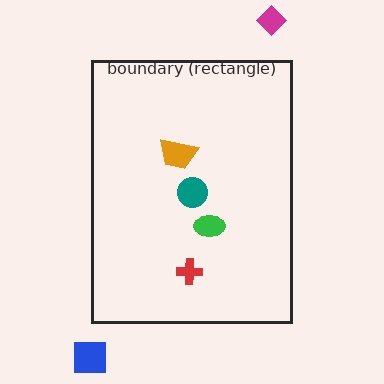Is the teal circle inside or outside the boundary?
Inside.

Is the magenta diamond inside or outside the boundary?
Outside.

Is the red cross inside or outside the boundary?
Inside.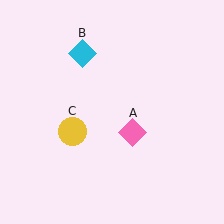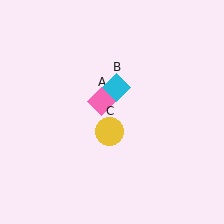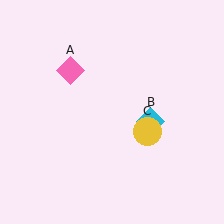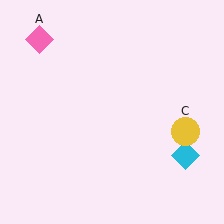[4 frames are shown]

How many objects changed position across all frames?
3 objects changed position: pink diamond (object A), cyan diamond (object B), yellow circle (object C).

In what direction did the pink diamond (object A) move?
The pink diamond (object A) moved up and to the left.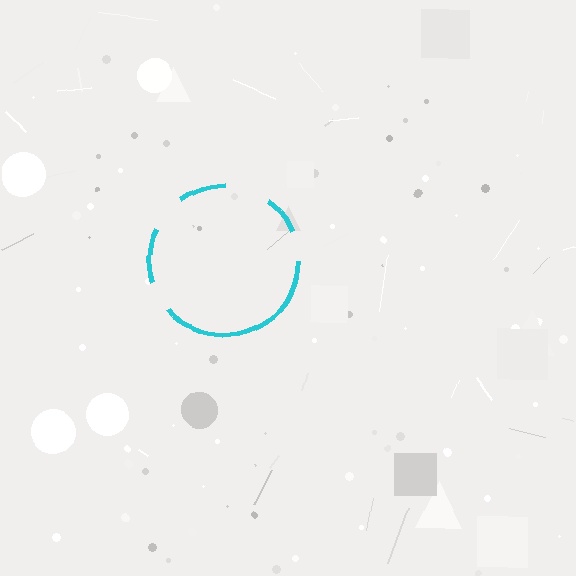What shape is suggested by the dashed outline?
The dashed outline suggests a circle.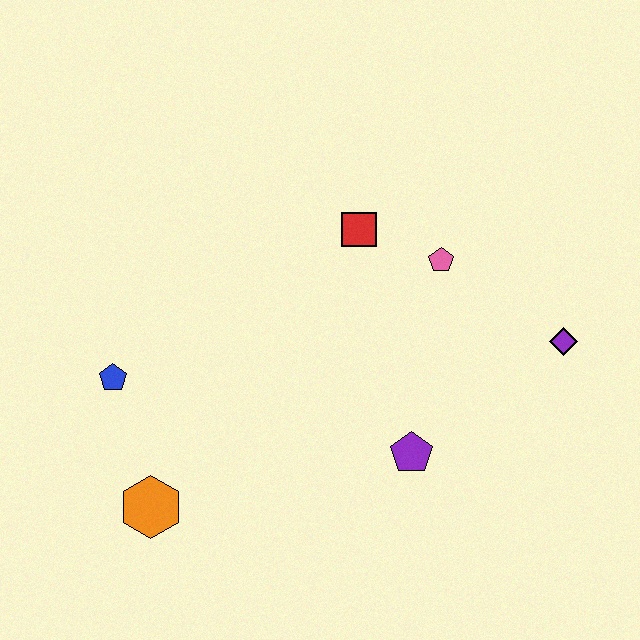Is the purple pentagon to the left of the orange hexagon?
No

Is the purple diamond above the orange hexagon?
Yes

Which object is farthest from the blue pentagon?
The purple diamond is farthest from the blue pentagon.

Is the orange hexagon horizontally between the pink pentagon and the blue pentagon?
Yes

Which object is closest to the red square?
The pink pentagon is closest to the red square.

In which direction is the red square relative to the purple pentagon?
The red square is above the purple pentagon.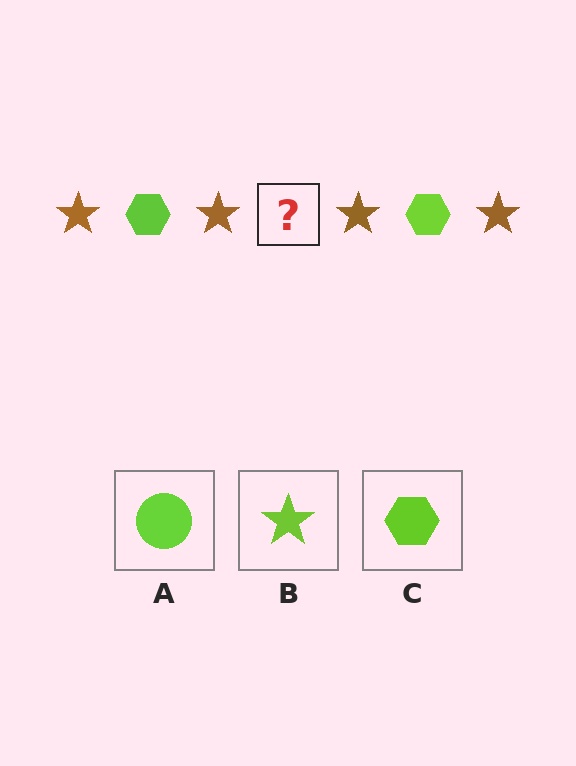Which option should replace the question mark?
Option C.